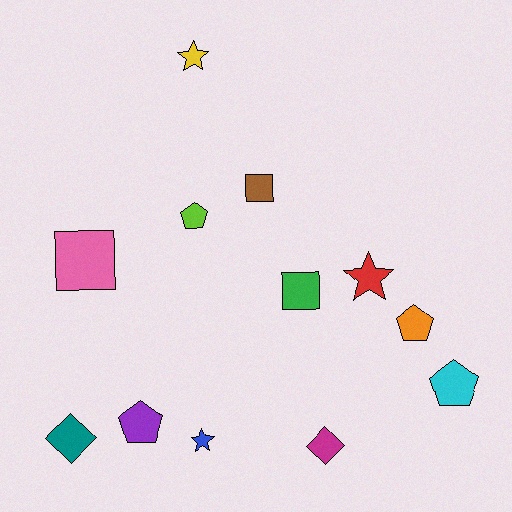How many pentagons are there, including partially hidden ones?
There are 4 pentagons.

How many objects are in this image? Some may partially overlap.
There are 12 objects.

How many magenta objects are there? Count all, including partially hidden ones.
There is 1 magenta object.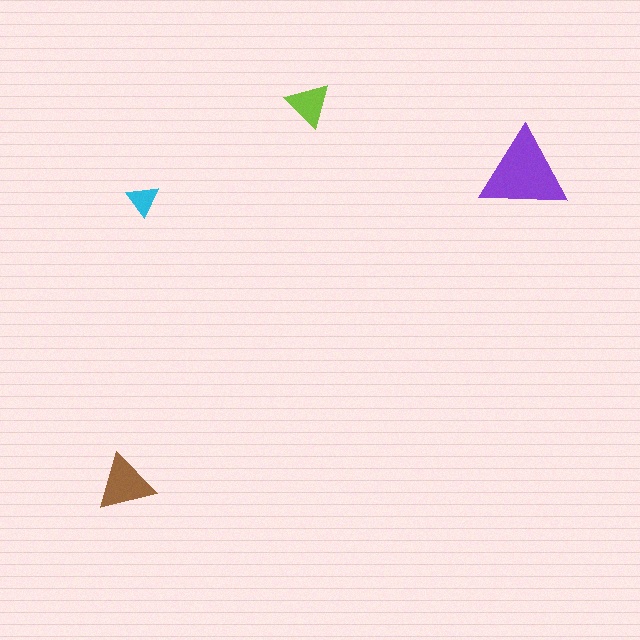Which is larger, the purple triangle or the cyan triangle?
The purple one.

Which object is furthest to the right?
The purple triangle is rightmost.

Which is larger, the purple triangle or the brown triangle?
The purple one.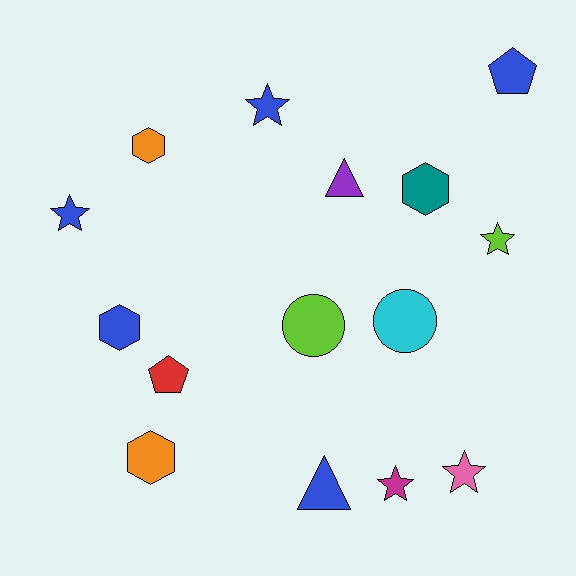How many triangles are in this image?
There are 2 triangles.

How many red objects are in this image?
There is 1 red object.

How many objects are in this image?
There are 15 objects.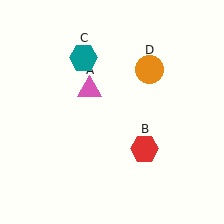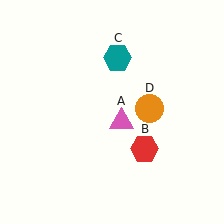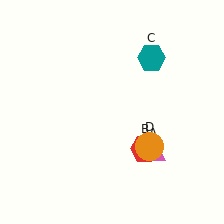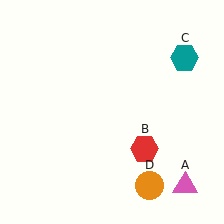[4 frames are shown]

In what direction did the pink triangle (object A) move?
The pink triangle (object A) moved down and to the right.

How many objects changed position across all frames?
3 objects changed position: pink triangle (object A), teal hexagon (object C), orange circle (object D).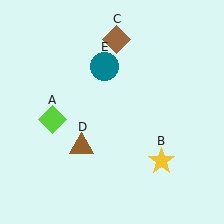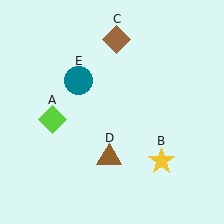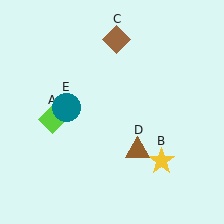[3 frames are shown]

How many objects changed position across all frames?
2 objects changed position: brown triangle (object D), teal circle (object E).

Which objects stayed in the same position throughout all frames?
Lime diamond (object A) and yellow star (object B) and brown diamond (object C) remained stationary.